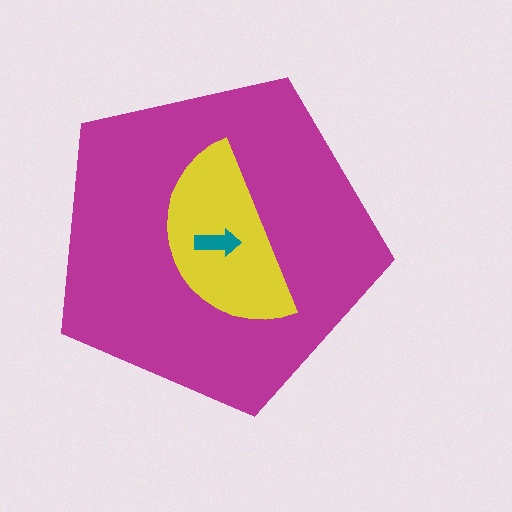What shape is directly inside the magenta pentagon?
The yellow semicircle.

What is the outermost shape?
The magenta pentagon.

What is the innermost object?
The teal arrow.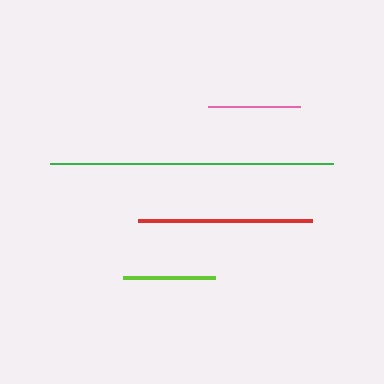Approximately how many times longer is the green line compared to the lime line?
The green line is approximately 3.1 times the length of the lime line.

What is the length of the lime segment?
The lime segment is approximately 92 pixels long.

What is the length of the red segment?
The red segment is approximately 174 pixels long.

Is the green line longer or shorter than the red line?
The green line is longer than the red line.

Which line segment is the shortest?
The pink line is the shortest at approximately 92 pixels.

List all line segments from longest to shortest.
From longest to shortest: green, red, lime, pink.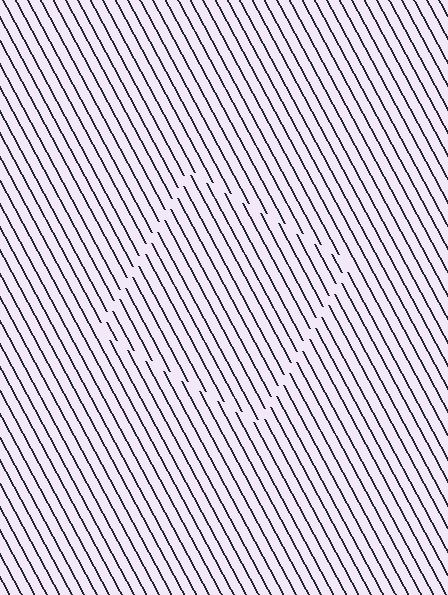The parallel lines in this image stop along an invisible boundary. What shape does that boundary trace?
An illusory square. The interior of the shape contains the same grating, shifted by half a period — the contour is defined by the phase discontinuity where line-ends from the inner and outer gratings abut.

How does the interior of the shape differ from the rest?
The interior of the shape contains the same grating, shifted by half a period — the contour is defined by the phase discontinuity where line-ends from the inner and outer gratings abut.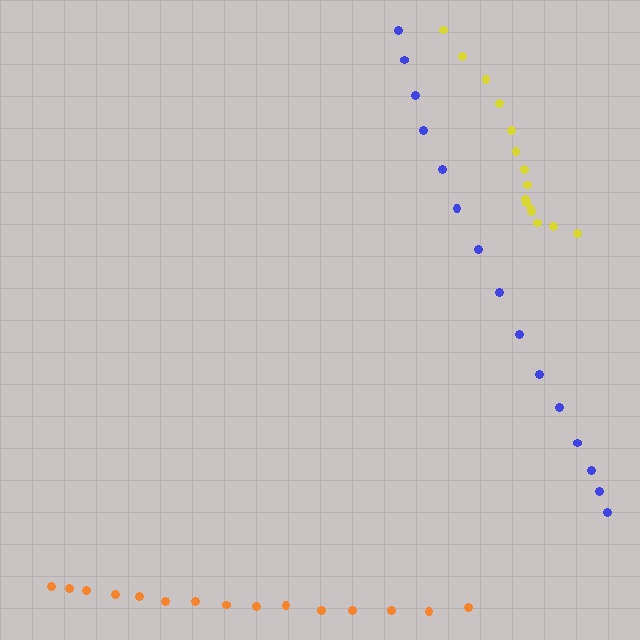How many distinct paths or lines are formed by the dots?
There are 3 distinct paths.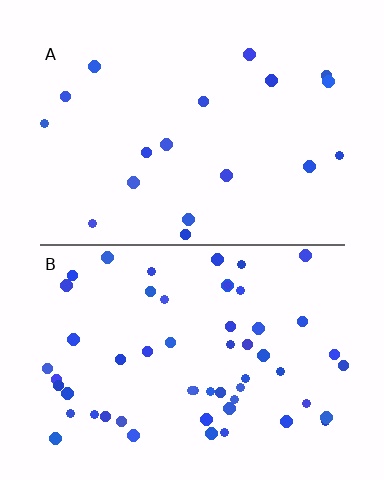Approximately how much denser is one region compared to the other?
Approximately 3.1× — region B over region A.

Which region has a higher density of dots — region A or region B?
B (the bottom).